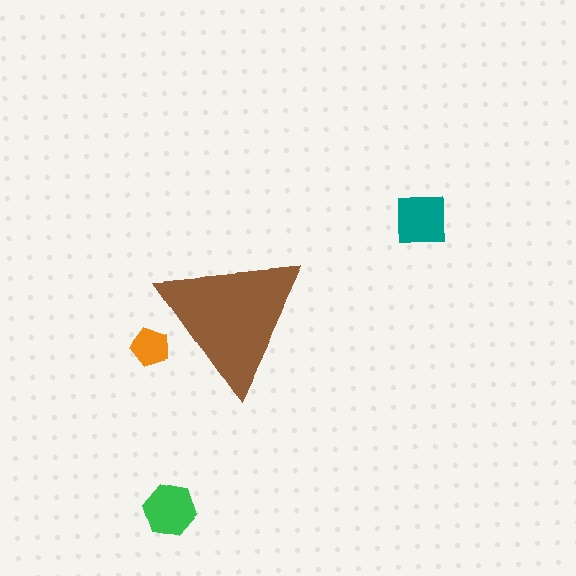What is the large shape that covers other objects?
A brown triangle.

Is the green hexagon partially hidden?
No, the green hexagon is fully visible.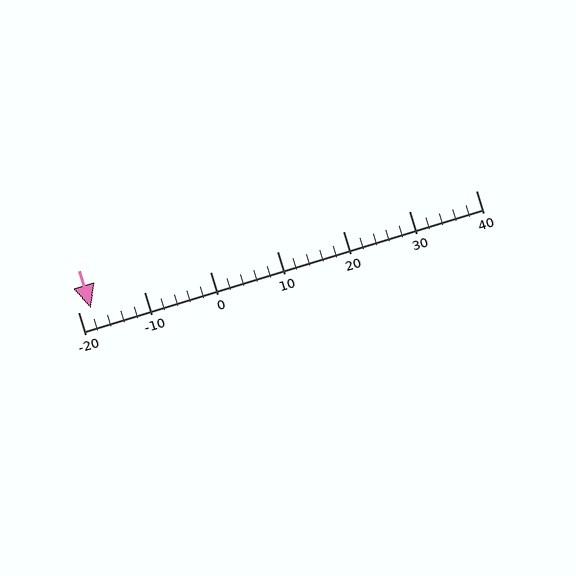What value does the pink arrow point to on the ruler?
The pink arrow points to approximately -18.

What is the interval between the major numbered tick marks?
The major tick marks are spaced 10 units apart.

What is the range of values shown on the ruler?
The ruler shows values from -20 to 40.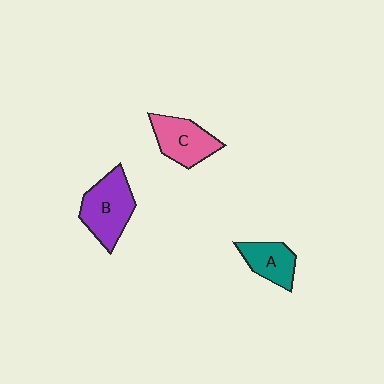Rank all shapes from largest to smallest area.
From largest to smallest: B (purple), C (pink), A (teal).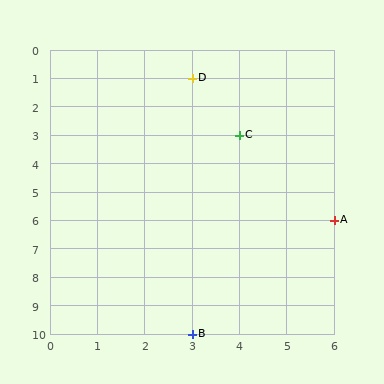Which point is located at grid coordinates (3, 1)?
Point D is at (3, 1).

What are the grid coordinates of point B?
Point B is at grid coordinates (3, 10).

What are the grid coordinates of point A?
Point A is at grid coordinates (6, 6).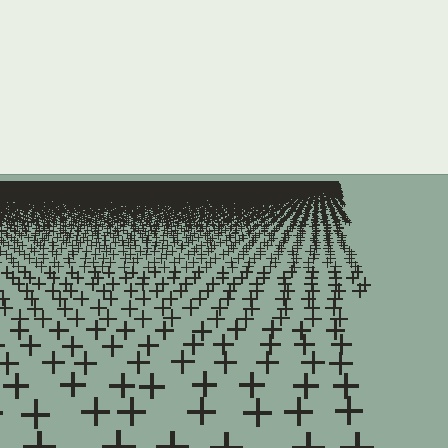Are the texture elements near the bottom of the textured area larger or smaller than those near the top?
Larger. Near the bottom, elements are closer to the viewer and appear at a bigger on-screen size.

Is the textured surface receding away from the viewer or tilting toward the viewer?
The surface is receding away from the viewer. Texture elements get smaller and denser toward the top.